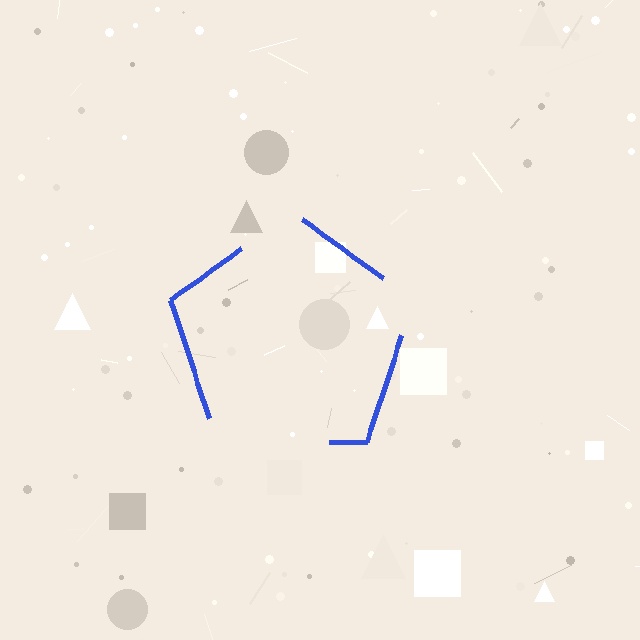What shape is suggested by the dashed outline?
The dashed outline suggests a pentagon.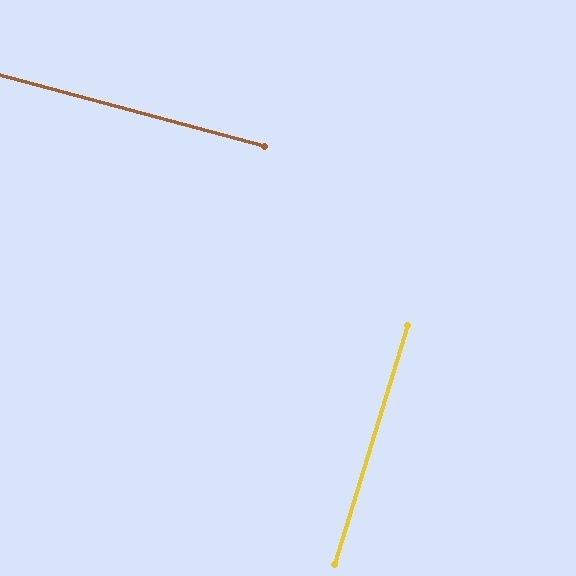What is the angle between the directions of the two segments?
Approximately 88 degrees.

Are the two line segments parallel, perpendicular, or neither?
Perpendicular — they meet at approximately 88°.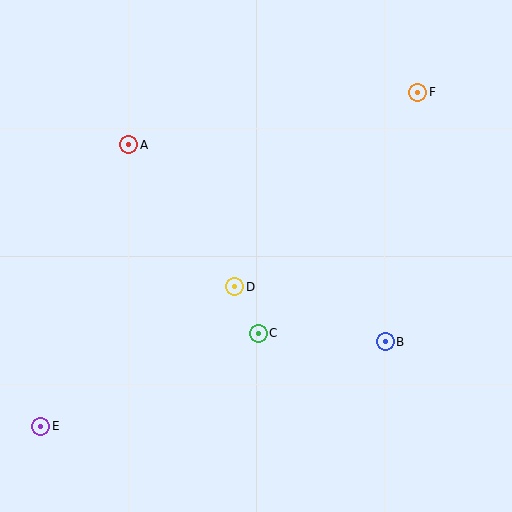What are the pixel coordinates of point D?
Point D is at (235, 287).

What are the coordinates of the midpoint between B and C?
The midpoint between B and C is at (322, 338).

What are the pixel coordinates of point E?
Point E is at (41, 426).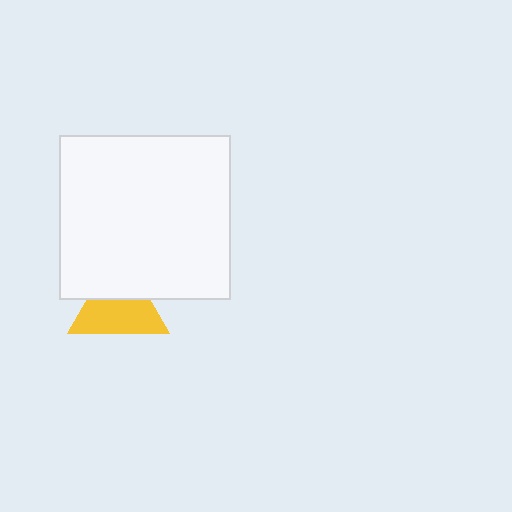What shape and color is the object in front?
The object in front is a white rectangle.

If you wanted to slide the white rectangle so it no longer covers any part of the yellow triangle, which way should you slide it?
Slide it up — that is the most direct way to separate the two shapes.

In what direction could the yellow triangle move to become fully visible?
The yellow triangle could move down. That would shift it out from behind the white rectangle entirely.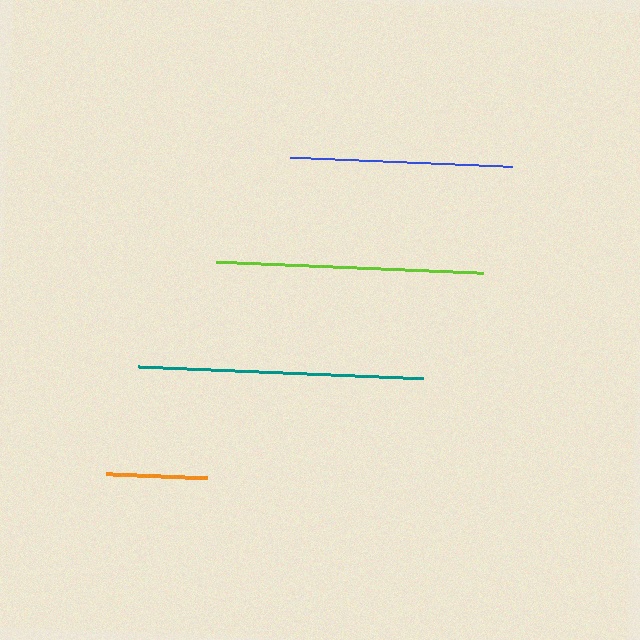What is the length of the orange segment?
The orange segment is approximately 101 pixels long.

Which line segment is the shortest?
The orange line is the shortest at approximately 101 pixels.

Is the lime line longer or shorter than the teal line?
The teal line is longer than the lime line.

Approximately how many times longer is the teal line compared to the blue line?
The teal line is approximately 1.3 times the length of the blue line.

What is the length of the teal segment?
The teal segment is approximately 285 pixels long.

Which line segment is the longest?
The teal line is the longest at approximately 285 pixels.